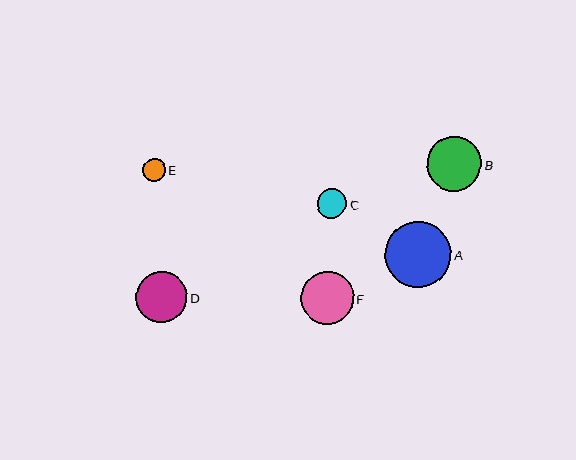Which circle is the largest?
Circle A is the largest with a size of approximately 66 pixels.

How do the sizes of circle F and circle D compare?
Circle F and circle D are approximately the same size.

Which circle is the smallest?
Circle E is the smallest with a size of approximately 23 pixels.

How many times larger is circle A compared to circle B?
Circle A is approximately 1.2 times the size of circle B.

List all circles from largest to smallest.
From largest to smallest: A, B, F, D, C, E.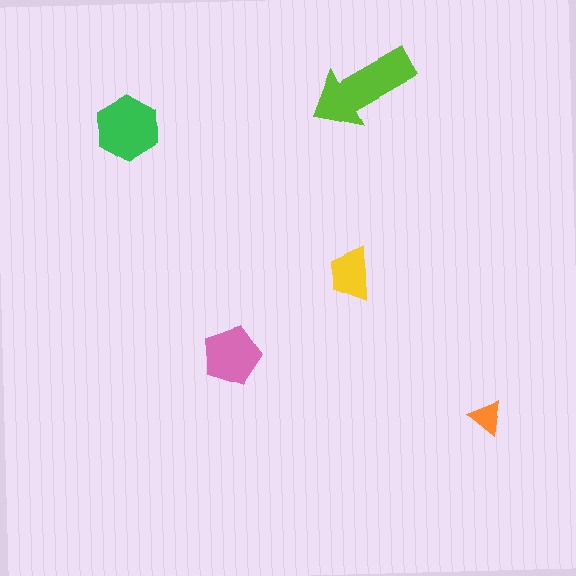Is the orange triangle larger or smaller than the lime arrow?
Smaller.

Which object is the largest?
The lime arrow.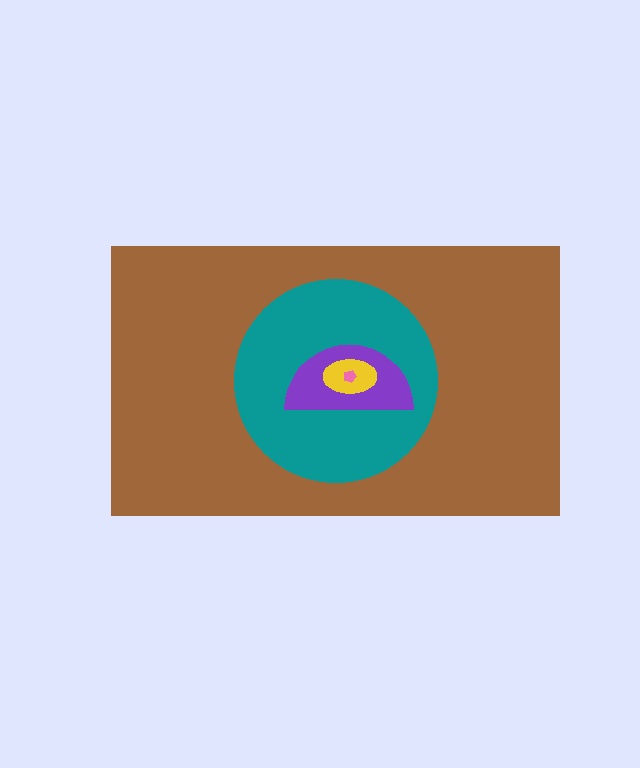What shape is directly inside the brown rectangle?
The teal circle.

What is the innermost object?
The pink pentagon.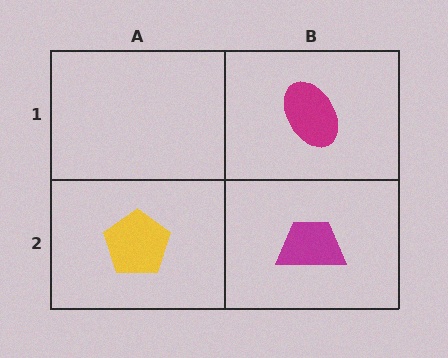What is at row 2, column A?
A yellow pentagon.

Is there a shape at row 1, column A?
No, that cell is empty.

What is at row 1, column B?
A magenta ellipse.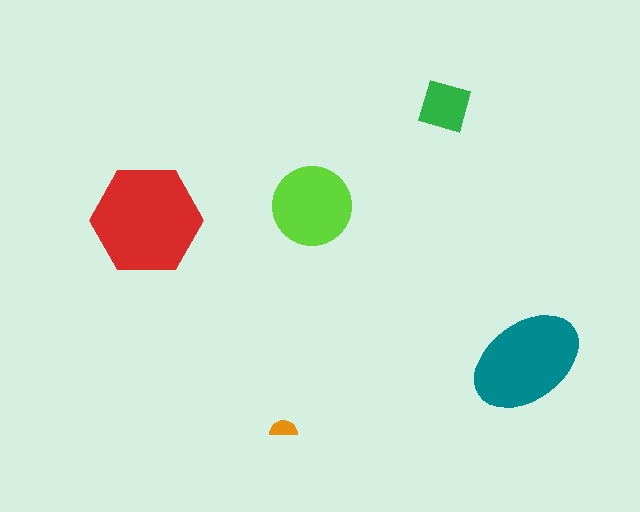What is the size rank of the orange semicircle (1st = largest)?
5th.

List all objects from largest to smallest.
The red hexagon, the teal ellipse, the lime circle, the green diamond, the orange semicircle.